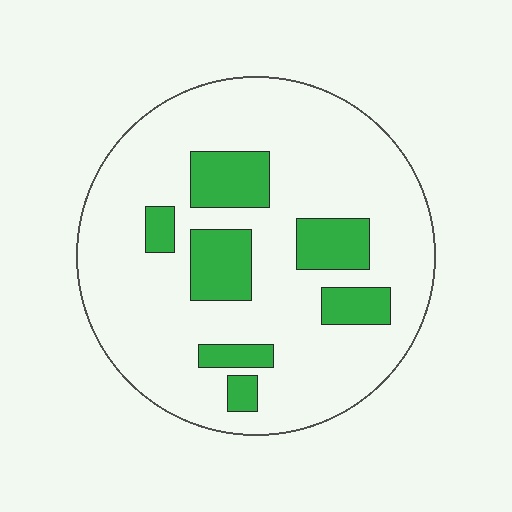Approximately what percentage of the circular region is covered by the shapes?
Approximately 20%.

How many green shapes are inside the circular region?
7.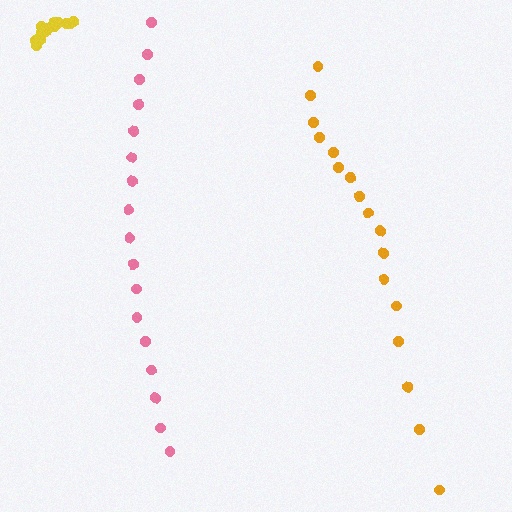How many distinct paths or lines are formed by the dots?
There are 3 distinct paths.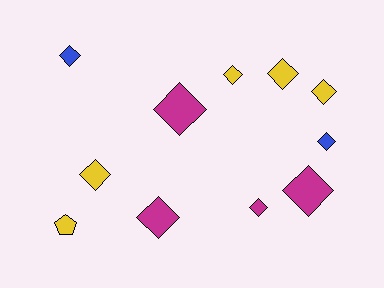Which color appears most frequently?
Yellow, with 5 objects.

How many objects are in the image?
There are 11 objects.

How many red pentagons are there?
There are no red pentagons.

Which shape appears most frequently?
Diamond, with 10 objects.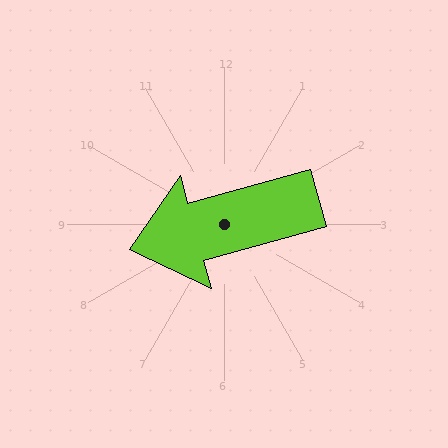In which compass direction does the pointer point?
West.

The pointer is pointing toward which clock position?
Roughly 8 o'clock.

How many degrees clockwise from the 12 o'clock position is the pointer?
Approximately 255 degrees.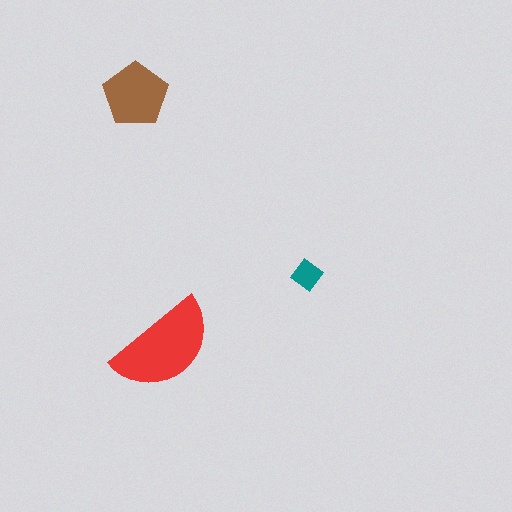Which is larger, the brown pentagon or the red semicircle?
The red semicircle.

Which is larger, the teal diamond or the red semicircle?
The red semicircle.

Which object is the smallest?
The teal diamond.